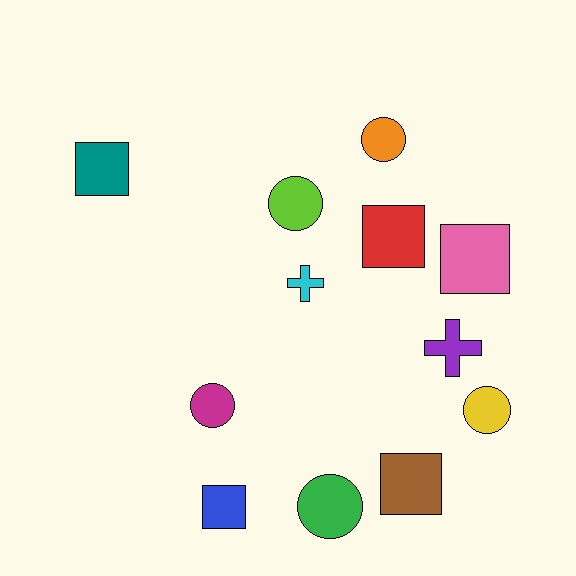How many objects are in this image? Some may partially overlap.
There are 12 objects.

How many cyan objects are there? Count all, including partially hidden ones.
There is 1 cyan object.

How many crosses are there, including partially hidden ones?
There are 2 crosses.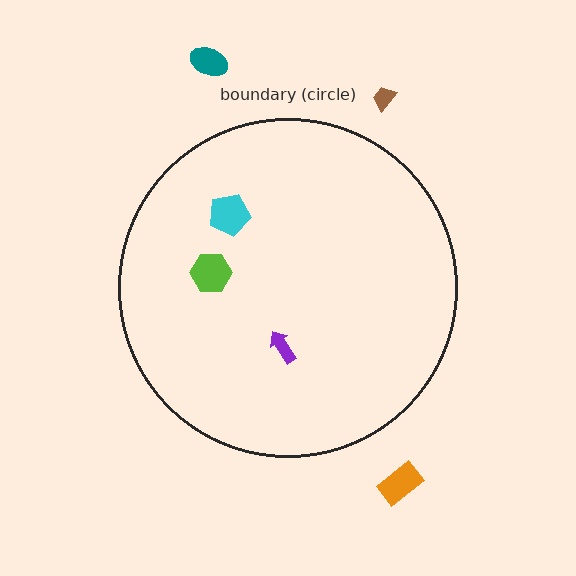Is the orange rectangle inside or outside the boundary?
Outside.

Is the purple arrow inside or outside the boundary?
Inside.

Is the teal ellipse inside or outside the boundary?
Outside.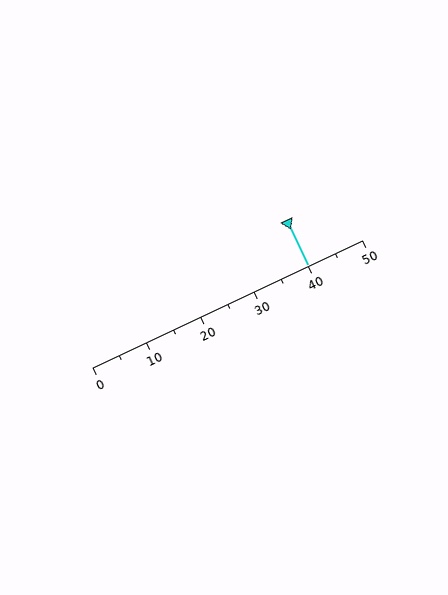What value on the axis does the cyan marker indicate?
The marker indicates approximately 40.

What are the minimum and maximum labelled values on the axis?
The axis runs from 0 to 50.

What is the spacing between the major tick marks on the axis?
The major ticks are spaced 10 apart.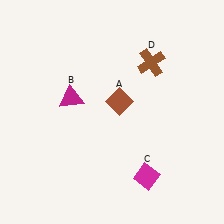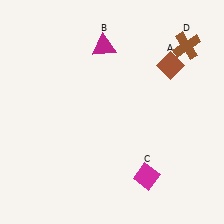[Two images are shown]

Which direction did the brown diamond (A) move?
The brown diamond (A) moved right.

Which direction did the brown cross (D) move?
The brown cross (D) moved right.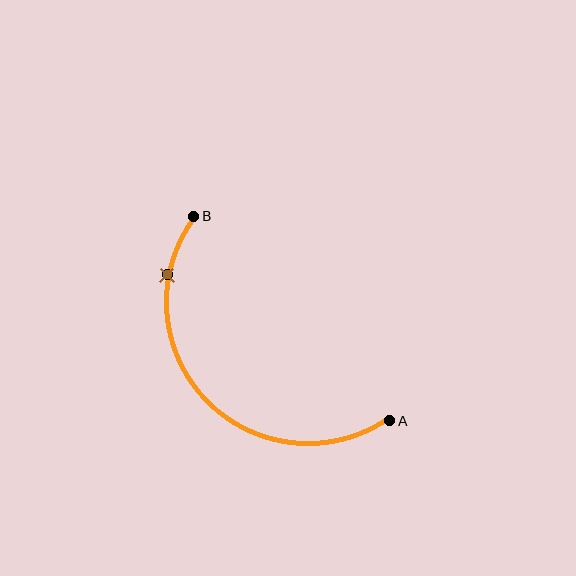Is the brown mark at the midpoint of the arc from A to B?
No. The brown mark lies on the arc but is closer to endpoint B. The arc midpoint would be at the point on the curve equidistant along the arc from both A and B.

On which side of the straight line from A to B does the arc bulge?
The arc bulges below and to the left of the straight line connecting A and B.